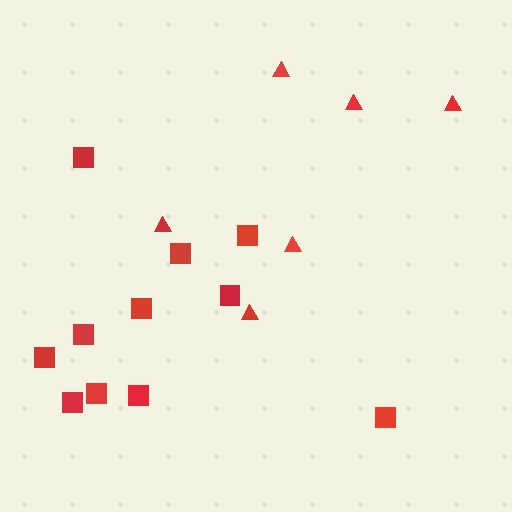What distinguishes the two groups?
There are 2 groups: one group of triangles (6) and one group of squares (11).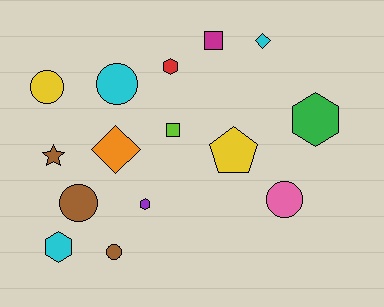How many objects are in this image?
There are 15 objects.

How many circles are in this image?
There are 5 circles.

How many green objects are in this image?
There is 1 green object.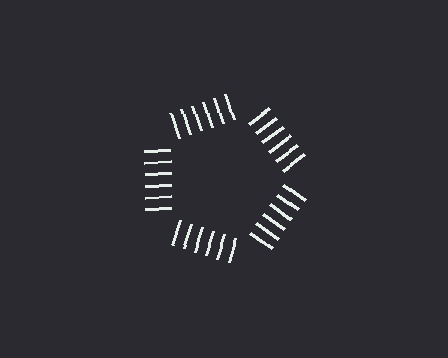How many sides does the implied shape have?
5 sides — the line-ends trace a pentagon.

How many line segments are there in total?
30 — 6 along each of the 5 edges.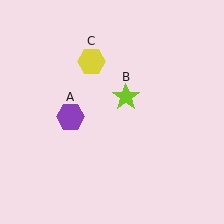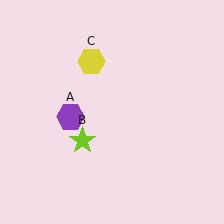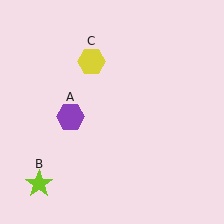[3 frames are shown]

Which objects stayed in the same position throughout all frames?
Purple hexagon (object A) and yellow hexagon (object C) remained stationary.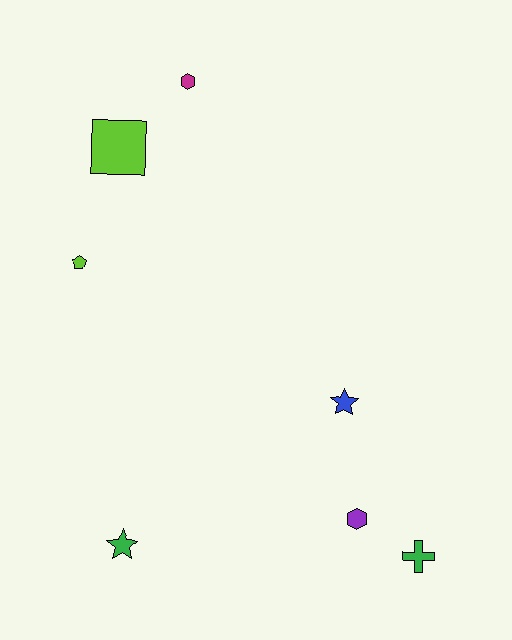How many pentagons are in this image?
There is 1 pentagon.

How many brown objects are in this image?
There are no brown objects.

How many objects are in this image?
There are 7 objects.